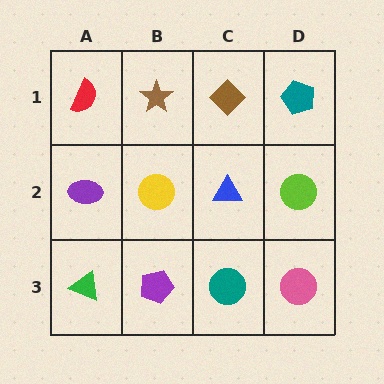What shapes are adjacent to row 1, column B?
A yellow circle (row 2, column B), a red semicircle (row 1, column A), a brown diamond (row 1, column C).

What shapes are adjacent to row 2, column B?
A brown star (row 1, column B), a purple pentagon (row 3, column B), a purple ellipse (row 2, column A), a blue triangle (row 2, column C).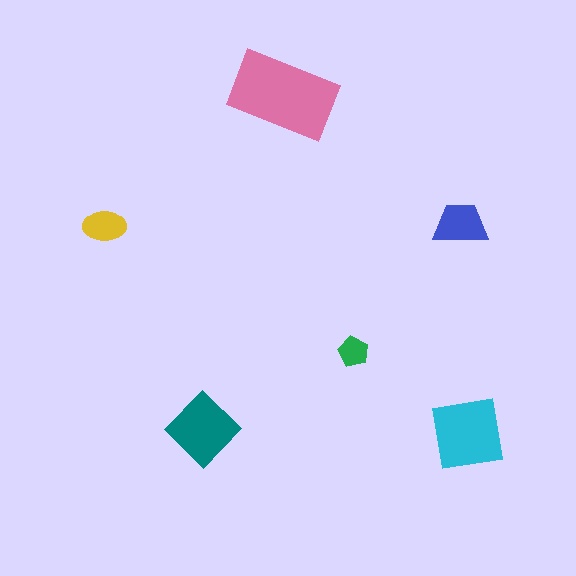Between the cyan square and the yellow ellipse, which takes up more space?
The cyan square.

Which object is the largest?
The pink rectangle.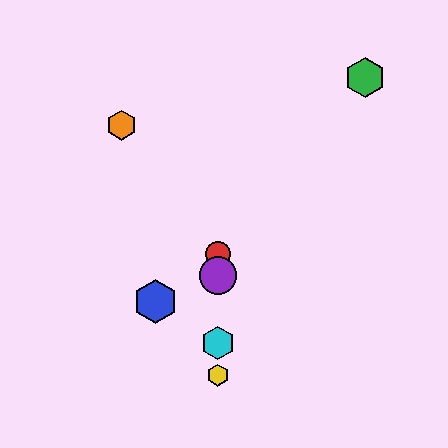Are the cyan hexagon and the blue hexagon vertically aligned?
No, the cyan hexagon is at x≈218 and the blue hexagon is at x≈156.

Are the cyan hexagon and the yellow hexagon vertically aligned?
Yes, both are at x≈218.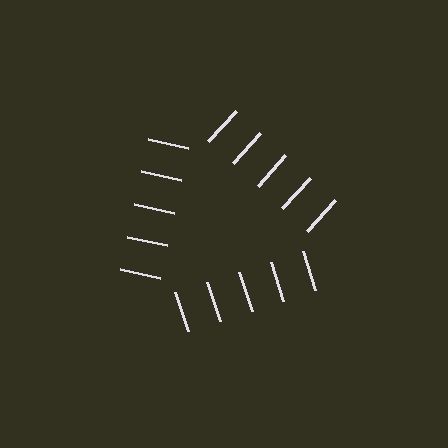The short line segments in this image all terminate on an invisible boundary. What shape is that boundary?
An illusory triangle — the line segments terminate on its edges but no continuous stroke is drawn.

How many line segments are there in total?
15 — 5 along each of the 3 edges.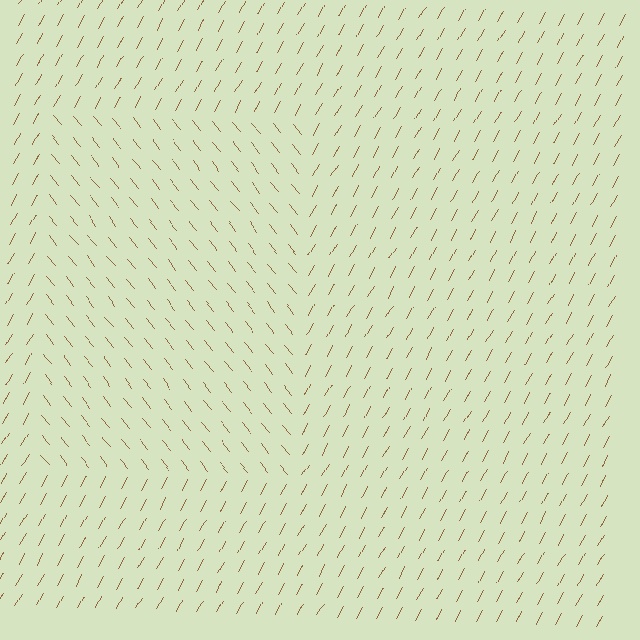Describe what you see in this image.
The image is filled with small brown line segments. A rectangle region in the image has lines oriented differently from the surrounding lines, creating a visible texture boundary.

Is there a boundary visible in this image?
Yes, there is a texture boundary formed by a change in line orientation.